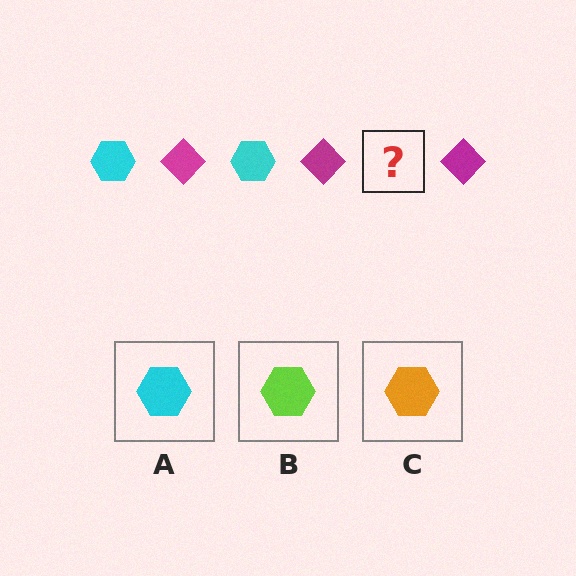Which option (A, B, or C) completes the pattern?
A.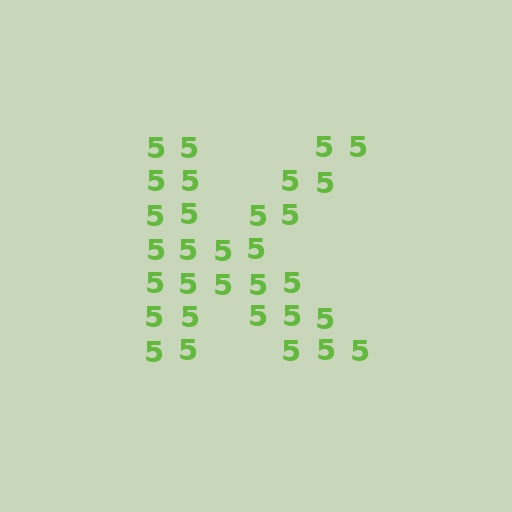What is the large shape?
The large shape is the letter K.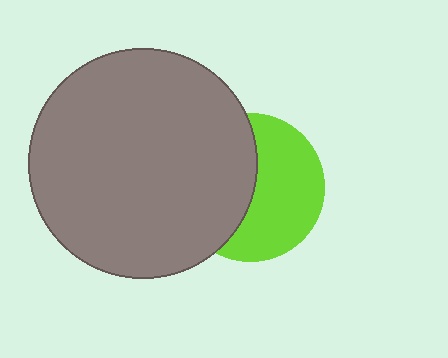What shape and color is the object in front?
The object in front is a gray circle.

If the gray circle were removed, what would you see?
You would see the complete lime circle.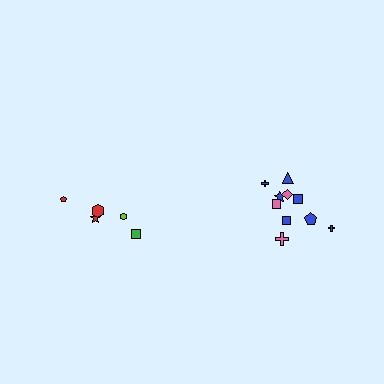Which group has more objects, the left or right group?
The right group.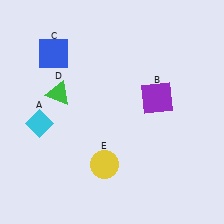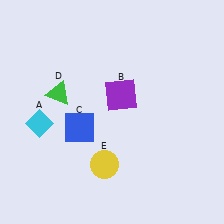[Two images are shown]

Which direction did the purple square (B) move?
The purple square (B) moved left.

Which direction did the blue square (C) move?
The blue square (C) moved down.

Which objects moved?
The objects that moved are: the purple square (B), the blue square (C).